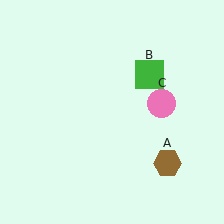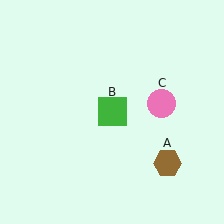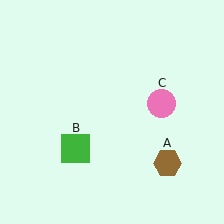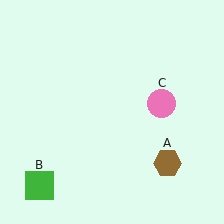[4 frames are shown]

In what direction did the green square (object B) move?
The green square (object B) moved down and to the left.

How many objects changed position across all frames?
1 object changed position: green square (object B).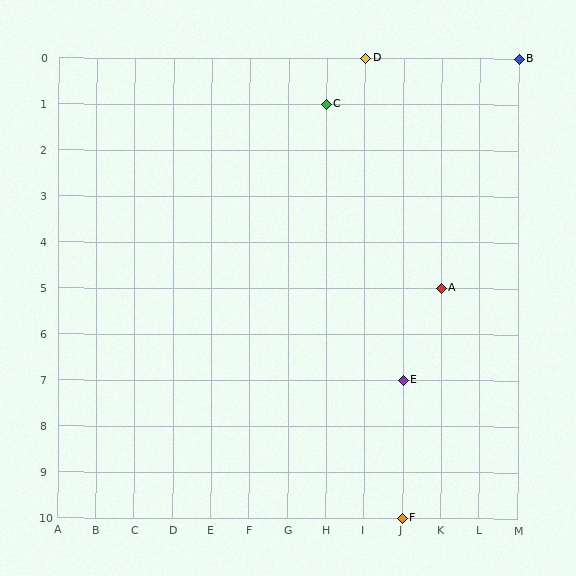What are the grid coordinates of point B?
Point B is at grid coordinates (M, 0).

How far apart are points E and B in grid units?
Points E and B are 3 columns and 7 rows apart (about 7.6 grid units diagonally).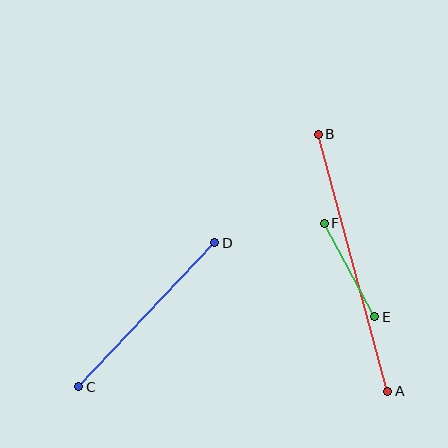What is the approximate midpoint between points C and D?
The midpoint is at approximately (147, 315) pixels.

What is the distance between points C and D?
The distance is approximately 198 pixels.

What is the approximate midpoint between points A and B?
The midpoint is at approximately (353, 263) pixels.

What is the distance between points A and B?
The distance is approximately 266 pixels.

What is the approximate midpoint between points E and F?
The midpoint is at approximately (349, 270) pixels.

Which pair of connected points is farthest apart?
Points A and B are farthest apart.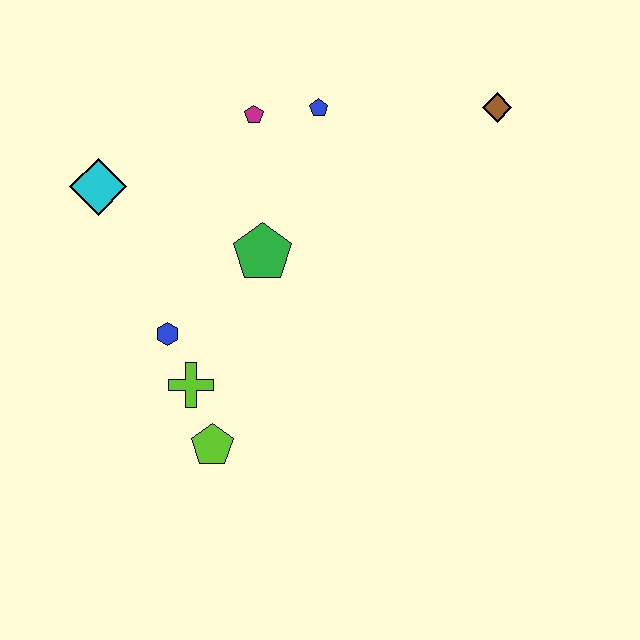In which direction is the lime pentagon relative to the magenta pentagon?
The lime pentagon is below the magenta pentagon.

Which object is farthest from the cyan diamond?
The brown diamond is farthest from the cyan diamond.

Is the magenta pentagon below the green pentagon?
No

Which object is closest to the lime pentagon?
The lime cross is closest to the lime pentagon.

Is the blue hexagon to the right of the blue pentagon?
No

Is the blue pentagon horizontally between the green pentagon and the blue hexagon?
No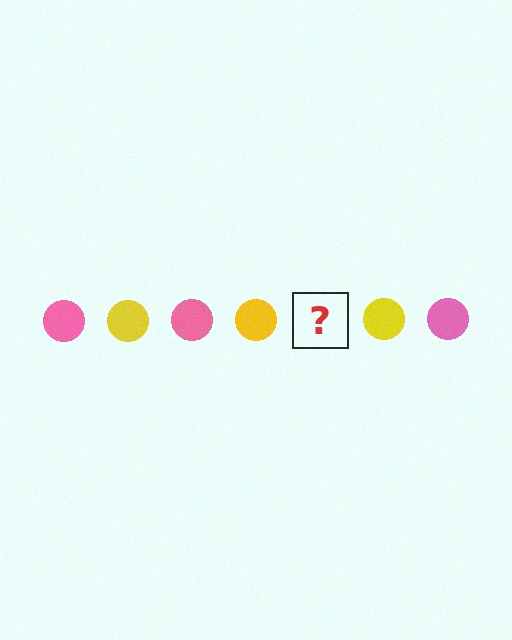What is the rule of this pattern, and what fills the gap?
The rule is that the pattern cycles through pink, yellow circles. The gap should be filled with a pink circle.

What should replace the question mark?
The question mark should be replaced with a pink circle.